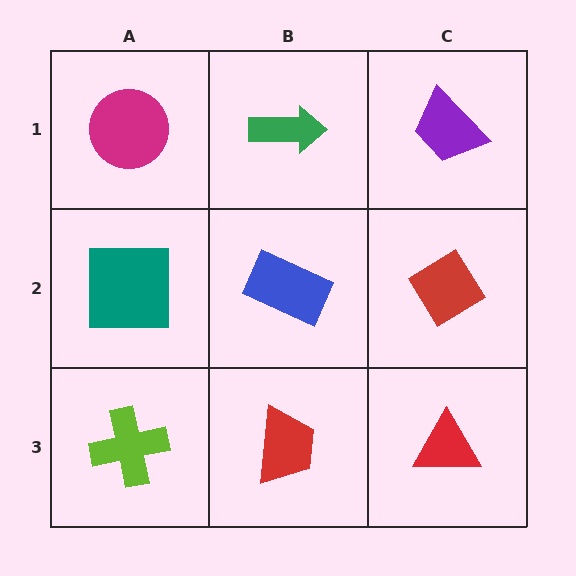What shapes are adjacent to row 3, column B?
A blue rectangle (row 2, column B), a lime cross (row 3, column A), a red triangle (row 3, column C).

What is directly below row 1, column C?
A red diamond.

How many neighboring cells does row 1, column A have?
2.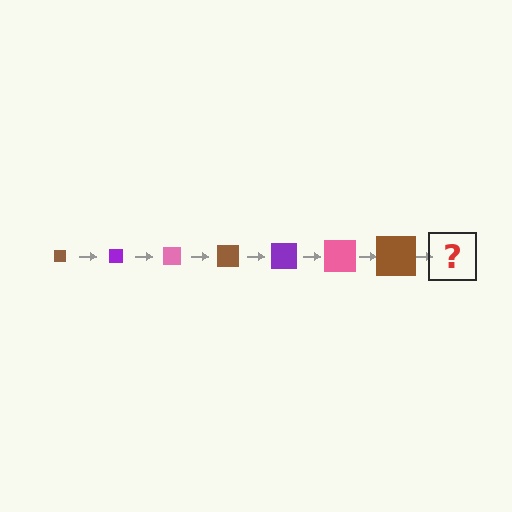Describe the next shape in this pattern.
It should be a purple square, larger than the previous one.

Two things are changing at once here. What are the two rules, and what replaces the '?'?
The two rules are that the square grows larger each step and the color cycles through brown, purple, and pink. The '?' should be a purple square, larger than the previous one.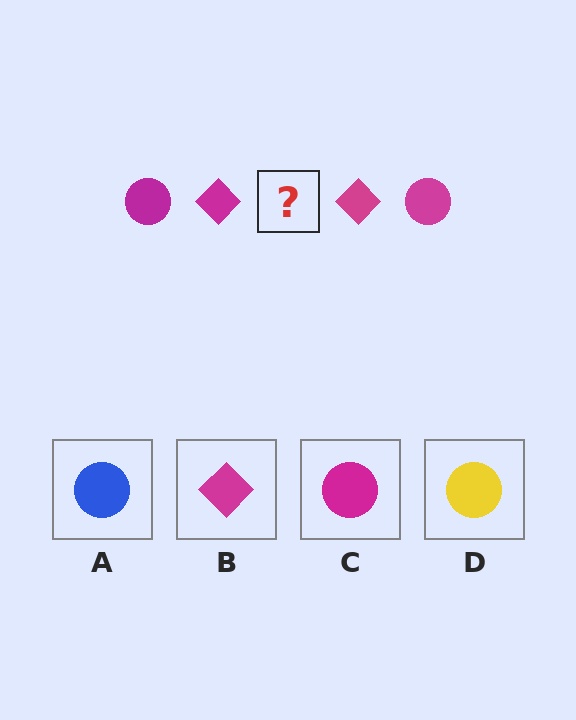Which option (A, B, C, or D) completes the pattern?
C.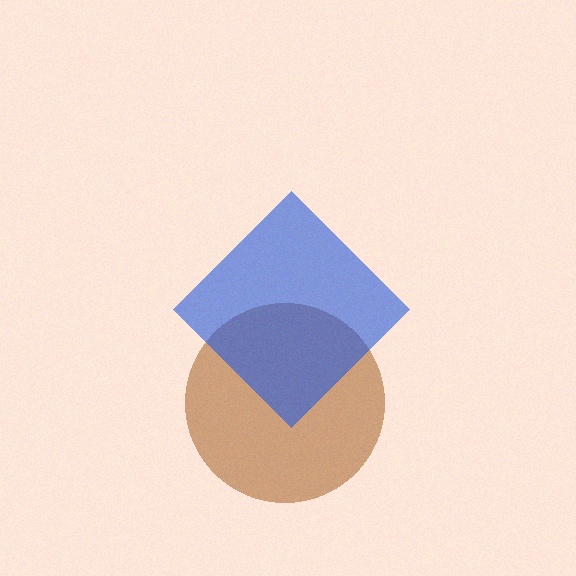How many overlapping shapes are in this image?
There are 2 overlapping shapes in the image.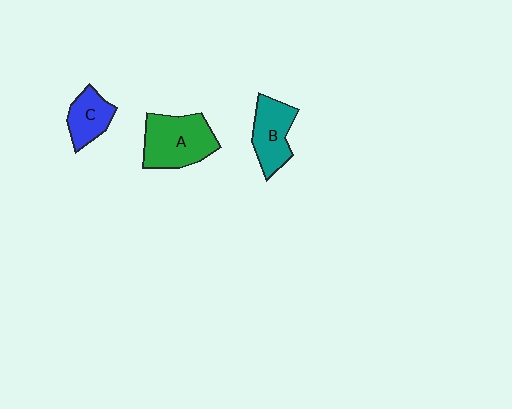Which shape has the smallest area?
Shape C (blue).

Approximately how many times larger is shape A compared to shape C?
Approximately 1.8 times.